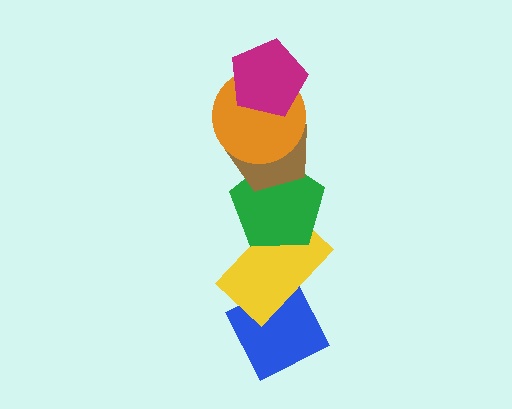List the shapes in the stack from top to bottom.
From top to bottom: the magenta pentagon, the orange circle, the brown pentagon, the green pentagon, the yellow rectangle, the blue diamond.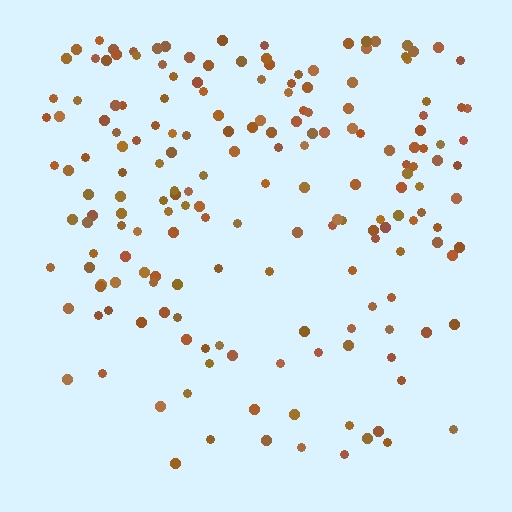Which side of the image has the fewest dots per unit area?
The bottom.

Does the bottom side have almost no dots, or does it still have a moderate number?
Still a moderate number, just noticeably fewer than the top.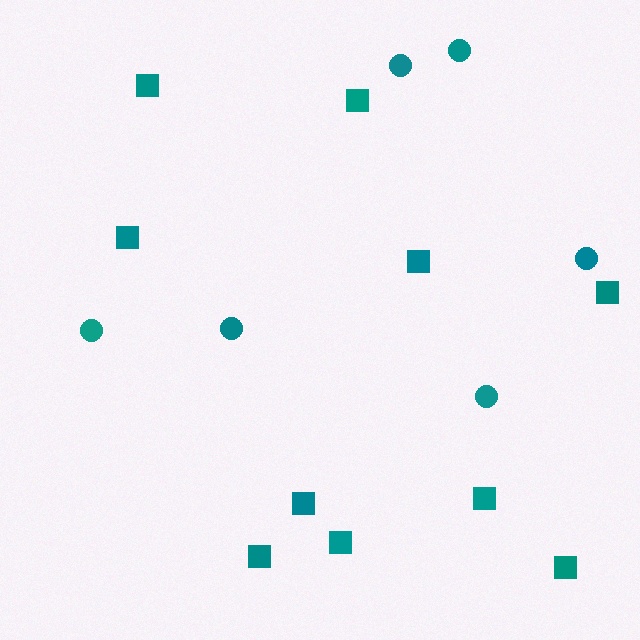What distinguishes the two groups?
There are 2 groups: one group of squares (10) and one group of circles (6).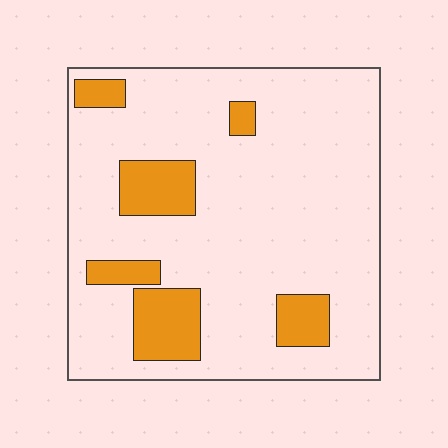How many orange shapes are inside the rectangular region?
6.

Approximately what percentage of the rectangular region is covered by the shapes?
Approximately 15%.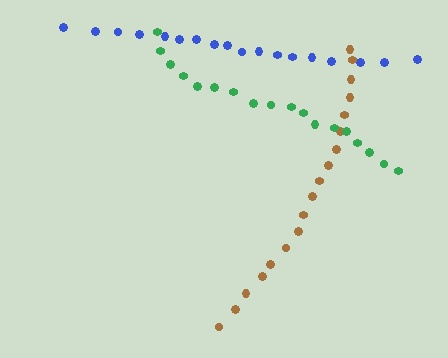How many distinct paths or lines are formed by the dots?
There are 3 distinct paths.